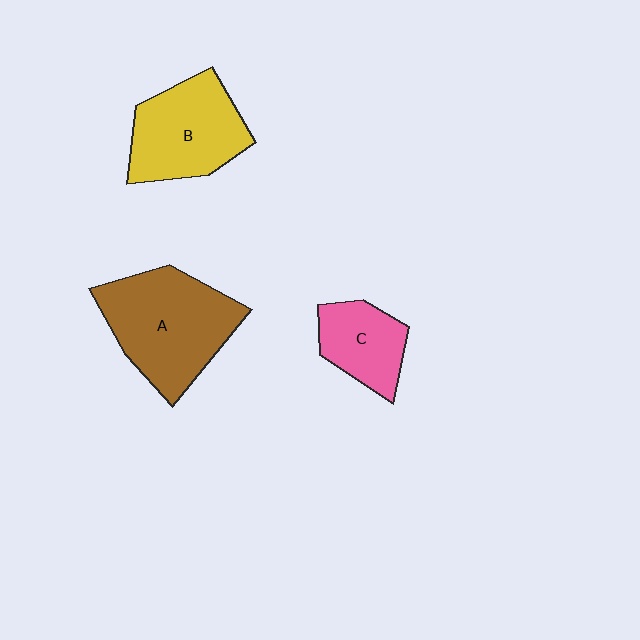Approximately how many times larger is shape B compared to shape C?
Approximately 1.6 times.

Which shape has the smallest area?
Shape C (pink).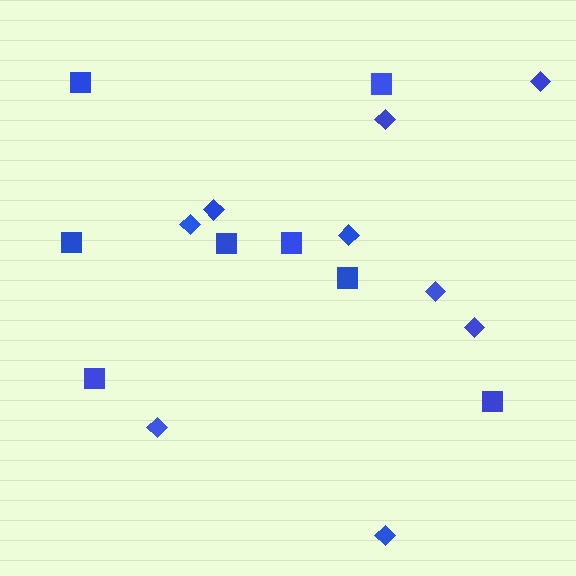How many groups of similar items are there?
There are 2 groups: one group of squares (8) and one group of diamonds (9).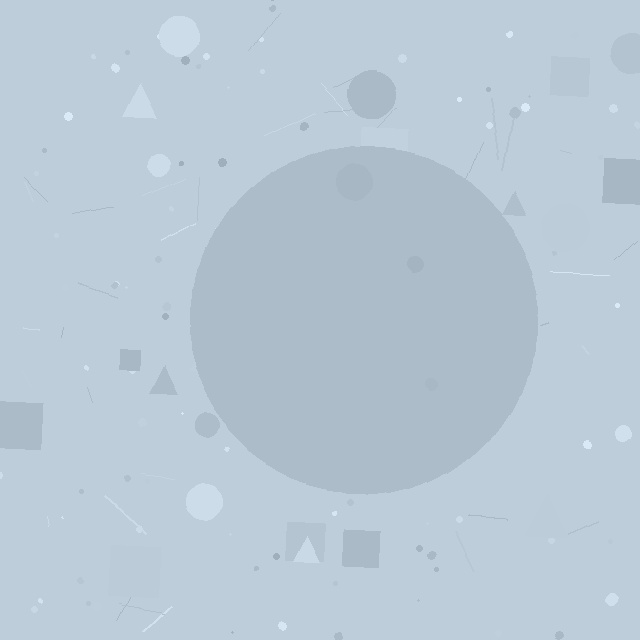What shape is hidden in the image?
A circle is hidden in the image.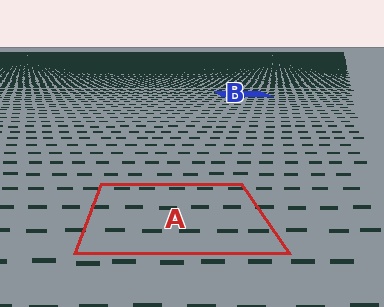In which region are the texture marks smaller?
The texture marks are smaller in region B, because it is farther away.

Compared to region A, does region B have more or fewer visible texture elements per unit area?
Region B has more texture elements per unit area — they are packed more densely because it is farther away.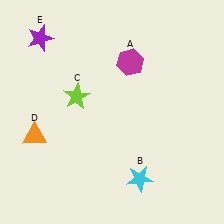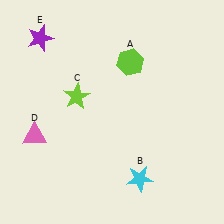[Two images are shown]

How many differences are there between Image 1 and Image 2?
There are 2 differences between the two images.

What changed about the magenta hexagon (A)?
In Image 1, A is magenta. In Image 2, it changed to lime.